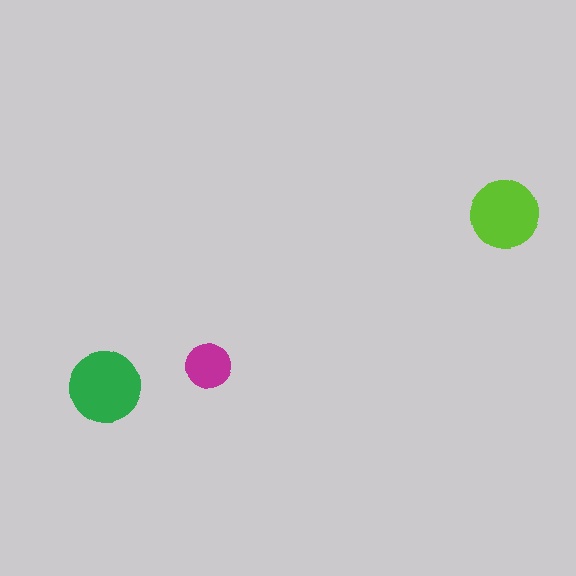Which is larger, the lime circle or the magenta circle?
The lime one.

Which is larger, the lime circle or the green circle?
The green one.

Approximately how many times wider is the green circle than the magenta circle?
About 1.5 times wider.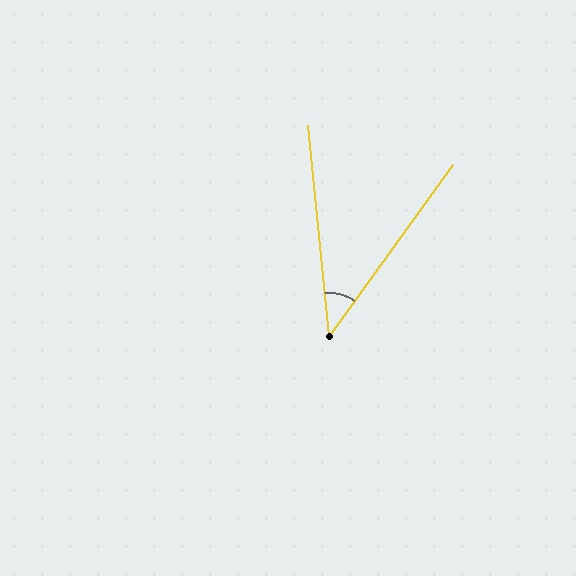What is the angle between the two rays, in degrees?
Approximately 41 degrees.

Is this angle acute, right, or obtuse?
It is acute.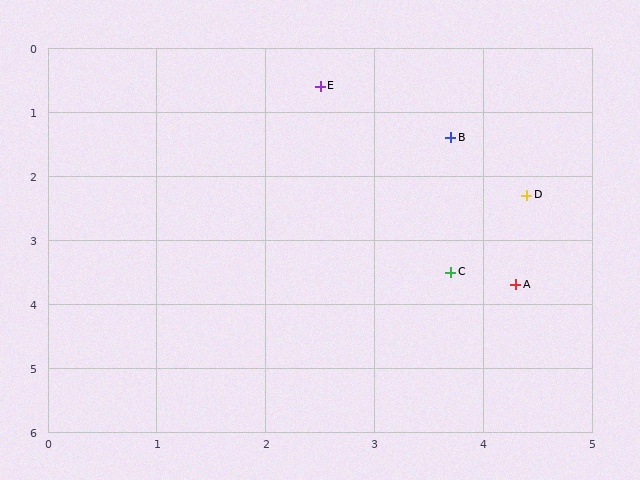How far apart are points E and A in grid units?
Points E and A are about 3.6 grid units apart.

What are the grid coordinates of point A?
Point A is at approximately (4.3, 3.7).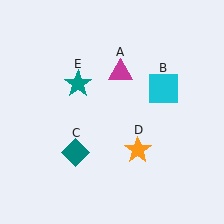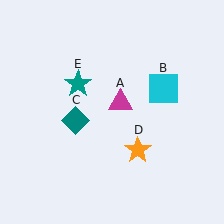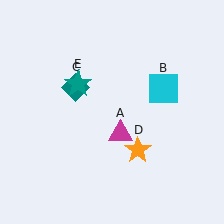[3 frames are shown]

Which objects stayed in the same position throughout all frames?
Cyan square (object B) and orange star (object D) and teal star (object E) remained stationary.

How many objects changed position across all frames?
2 objects changed position: magenta triangle (object A), teal diamond (object C).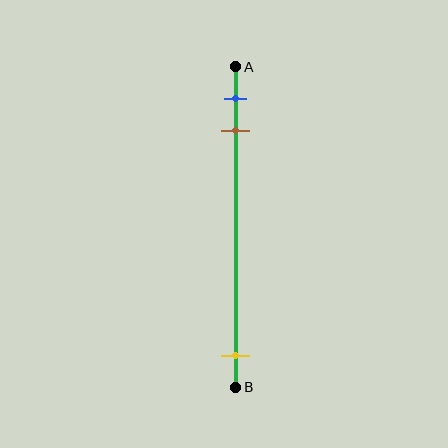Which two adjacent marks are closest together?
The blue and brown marks are the closest adjacent pair.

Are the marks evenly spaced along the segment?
No, the marks are not evenly spaced.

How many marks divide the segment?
There are 3 marks dividing the segment.